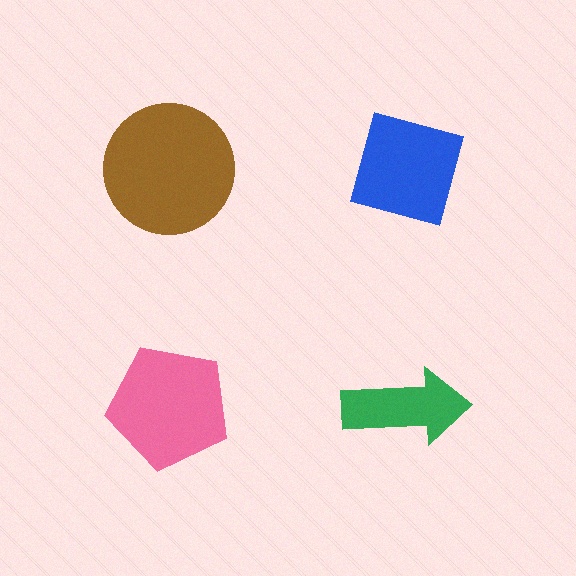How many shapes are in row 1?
2 shapes.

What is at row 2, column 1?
A pink pentagon.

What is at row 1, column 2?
A blue diamond.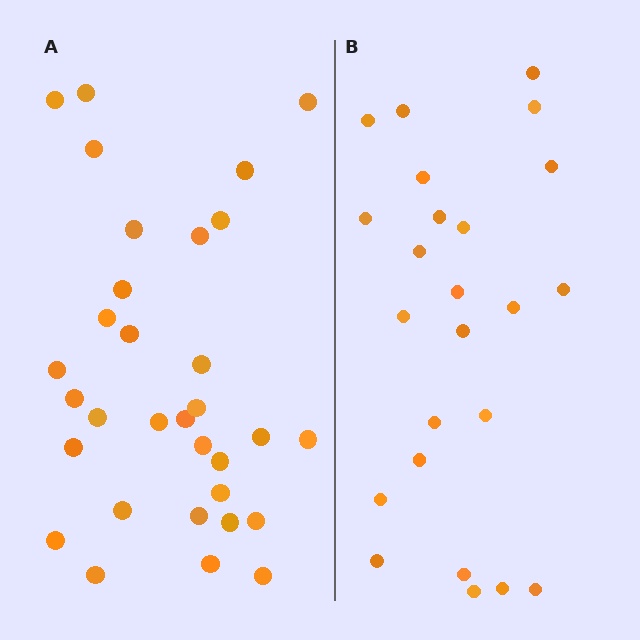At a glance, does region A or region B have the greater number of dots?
Region A (the left region) has more dots.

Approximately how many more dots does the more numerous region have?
Region A has roughly 8 or so more dots than region B.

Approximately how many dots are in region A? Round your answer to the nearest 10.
About 30 dots. (The exact count is 32, which rounds to 30.)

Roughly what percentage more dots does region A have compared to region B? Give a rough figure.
About 35% more.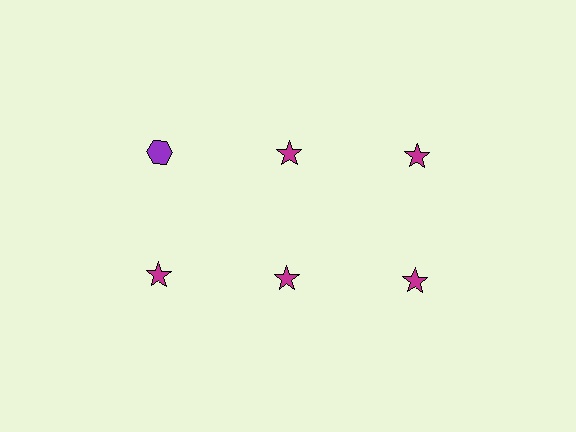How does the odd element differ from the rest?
It differs in both color (purple instead of magenta) and shape (hexagon instead of star).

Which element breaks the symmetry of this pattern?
The purple hexagon in the top row, leftmost column breaks the symmetry. All other shapes are magenta stars.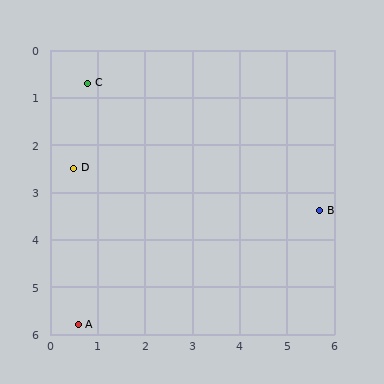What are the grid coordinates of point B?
Point B is at approximately (5.7, 3.4).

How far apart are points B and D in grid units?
Points B and D are about 5.3 grid units apart.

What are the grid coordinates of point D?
Point D is at approximately (0.5, 2.5).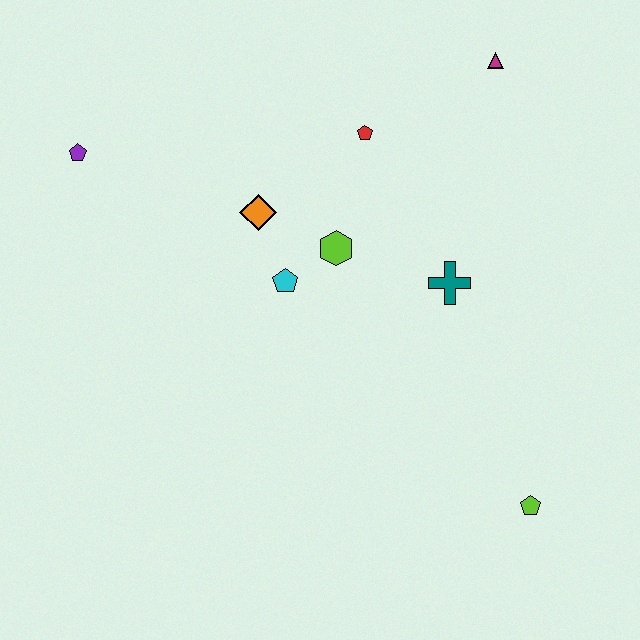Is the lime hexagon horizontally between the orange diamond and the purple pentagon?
No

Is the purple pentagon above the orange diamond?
Yes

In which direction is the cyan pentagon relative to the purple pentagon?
The cyan pentagon is to the right of the purple pentagon.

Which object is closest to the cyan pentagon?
The lime hexagon is closest to the cyan pentagon.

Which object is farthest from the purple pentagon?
The lime pentagon is farthest from the purple pentagon.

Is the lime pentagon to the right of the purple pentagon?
Yes